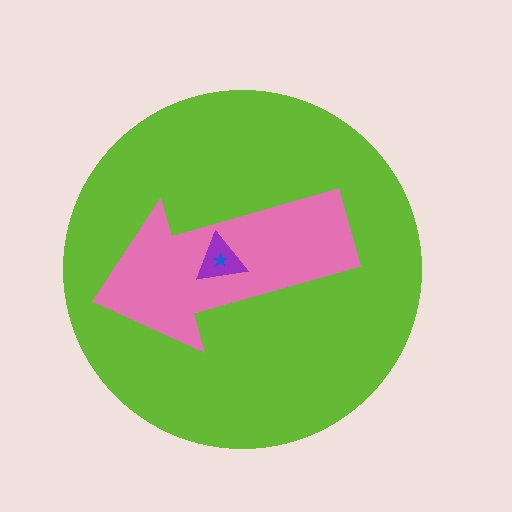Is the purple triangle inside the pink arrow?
Yes.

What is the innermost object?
The blue star.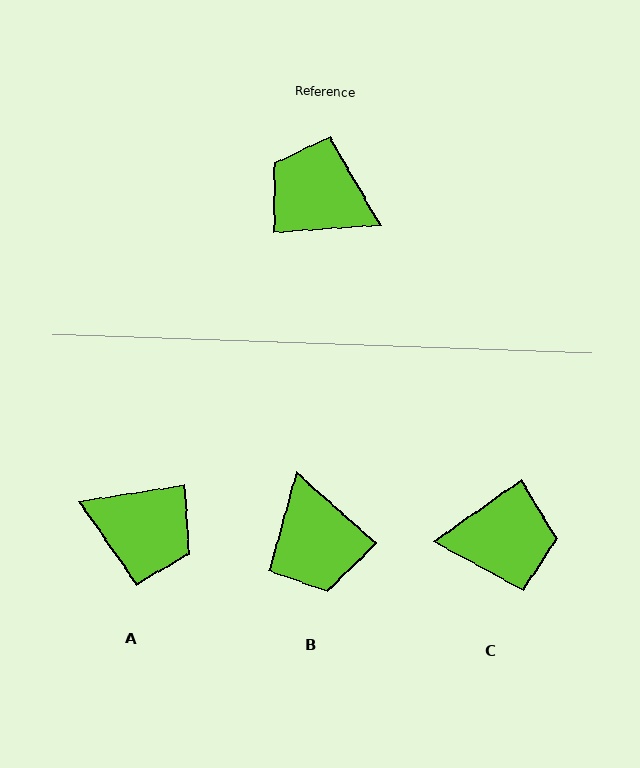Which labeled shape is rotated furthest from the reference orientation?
A, about 175 degrees away.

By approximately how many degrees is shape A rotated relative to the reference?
Approximately 175 degrees clockwise.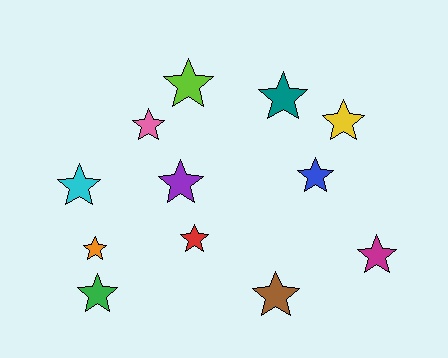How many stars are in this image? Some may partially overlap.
There are 12 stars.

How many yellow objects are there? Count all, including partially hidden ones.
There is 1 yellow object.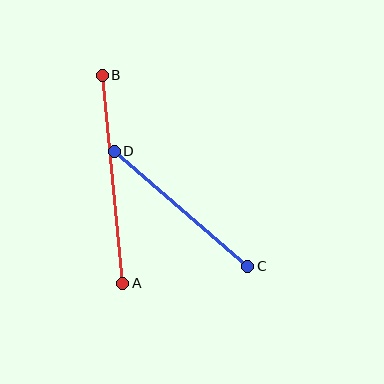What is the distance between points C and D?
The distance is approximately 177 pixels.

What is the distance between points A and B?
The distance is approximately 209 pixels.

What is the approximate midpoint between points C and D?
The midpoint is at approximately (181, 209) pixels.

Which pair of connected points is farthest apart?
Points A and B are farthest apart.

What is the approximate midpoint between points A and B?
The midpoint is at approximately (113, 179) pixels.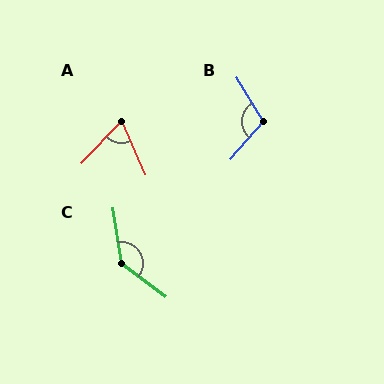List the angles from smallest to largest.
A (67°), B (108°), C (136°).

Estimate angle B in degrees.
Approximately 108 degrees.